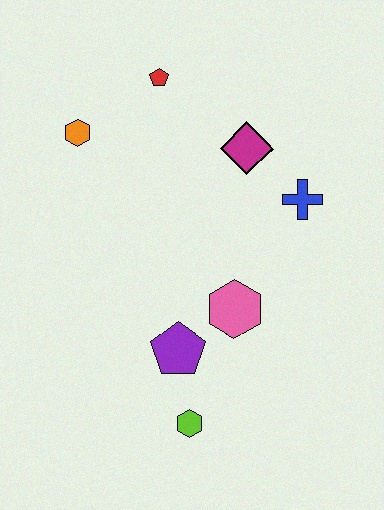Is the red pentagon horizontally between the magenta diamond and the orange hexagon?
Yes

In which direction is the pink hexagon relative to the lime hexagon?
The pink hexagon is above the lime hexagon.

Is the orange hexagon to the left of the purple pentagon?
Yes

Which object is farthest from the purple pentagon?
The red pentagon is farthest from the purple pentagon.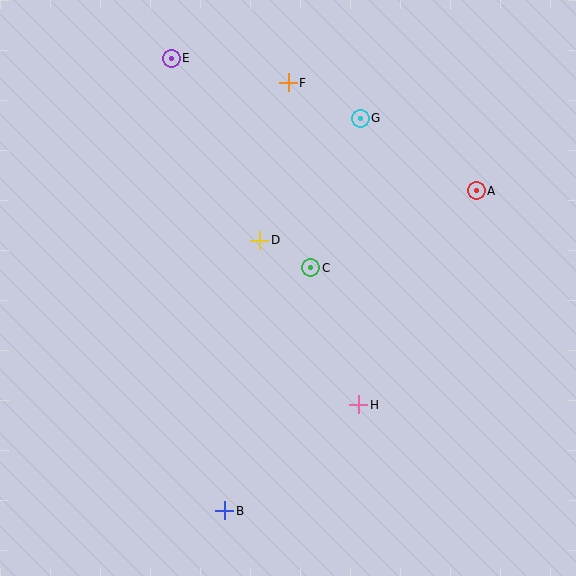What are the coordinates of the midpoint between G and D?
The midpoint between G and D is at (310, 179).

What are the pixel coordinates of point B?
Point B is at (225, 511).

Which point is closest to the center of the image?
Point C at (311, 268) is closest to the center.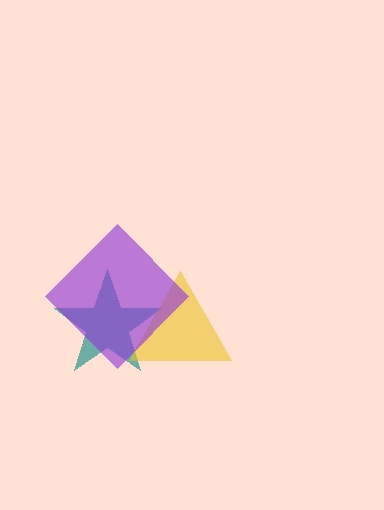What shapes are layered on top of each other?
The layered shapes are: a teal star, a yellow triangle, a purple diamond.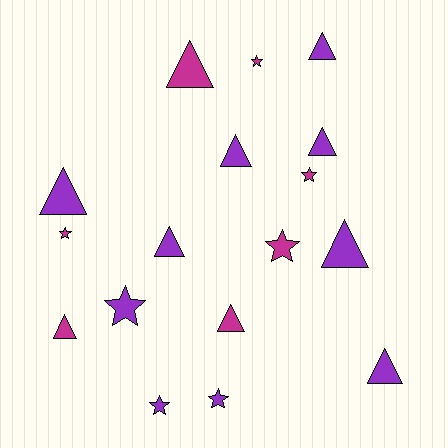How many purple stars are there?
There are 3 purple stars.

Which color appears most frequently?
Purple, with 10 objects.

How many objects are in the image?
There are 17 objects.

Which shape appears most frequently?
Triangle, with 10 objects.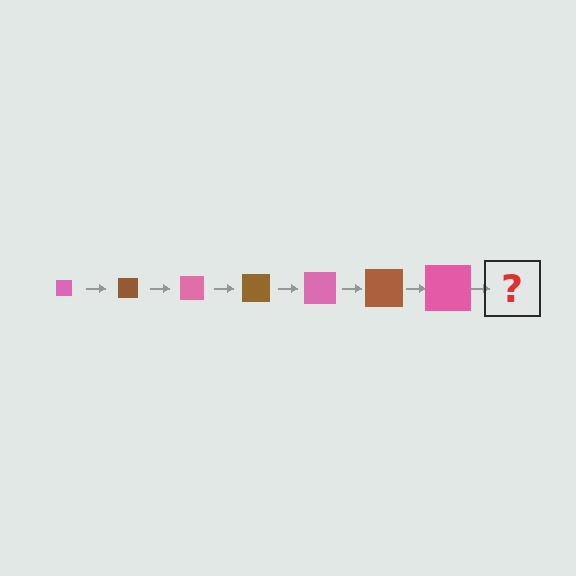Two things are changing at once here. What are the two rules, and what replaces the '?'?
The two rules are that the square grows larger each step and the color cycles through pink and brown. The '?' should be a brown square, larger than the previous one.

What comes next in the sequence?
The next element should be a brown square, larger than the previous one.